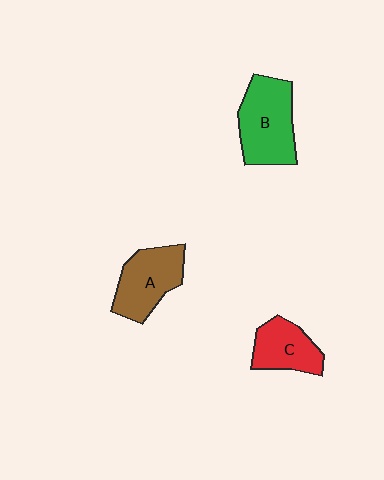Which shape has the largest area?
Shape B (green).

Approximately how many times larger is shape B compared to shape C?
Approximately 1.5 times.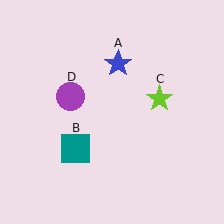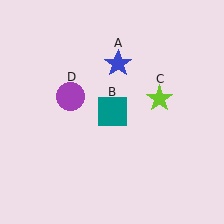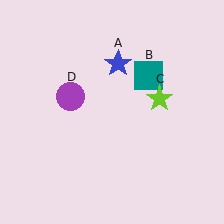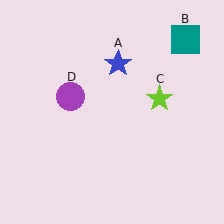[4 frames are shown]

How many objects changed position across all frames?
1 object changed position: teal square (object B).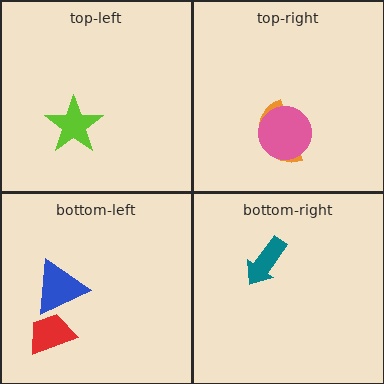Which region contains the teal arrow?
The bottom-right region.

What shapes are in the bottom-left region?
The red trapezoid, the blue triangle.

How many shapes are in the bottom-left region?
2.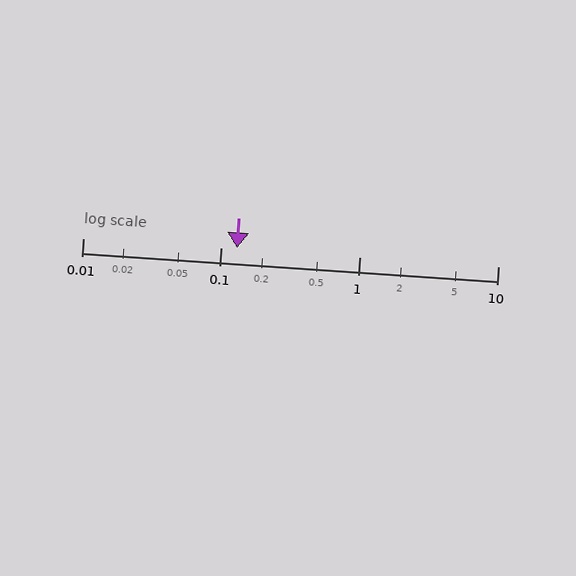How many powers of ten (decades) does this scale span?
The scale spans 3 decades, from 0.01 to 10.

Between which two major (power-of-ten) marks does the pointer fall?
The pointer is between 0.1 and 1.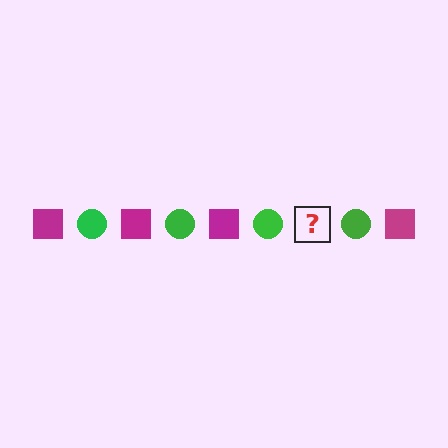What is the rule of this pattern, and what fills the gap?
The rule is that the pattern alternates between magenta square and green circle. The gap should be filled with a magenta square.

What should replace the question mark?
The question mark should be replaced with a magenta square.